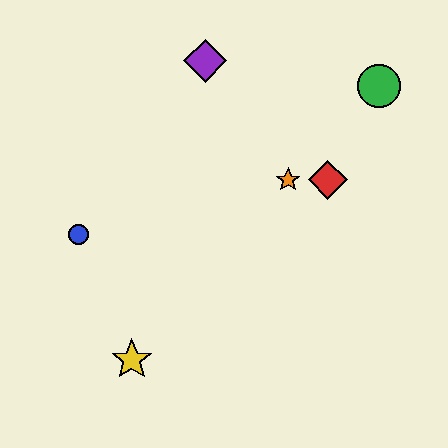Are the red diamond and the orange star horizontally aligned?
Yes, both are at y≈180.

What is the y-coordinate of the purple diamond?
The purple diamond is at y≈61.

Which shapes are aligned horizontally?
The red diamond, the orange star are aligned horizontally.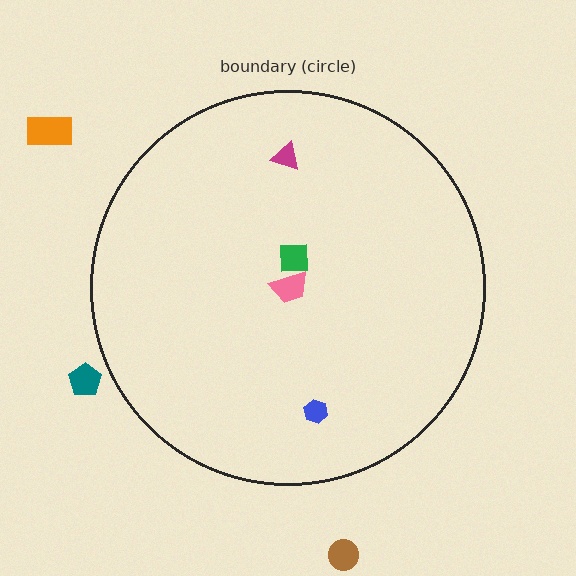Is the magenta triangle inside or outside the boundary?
Inside.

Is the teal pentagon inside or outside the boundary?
Outside.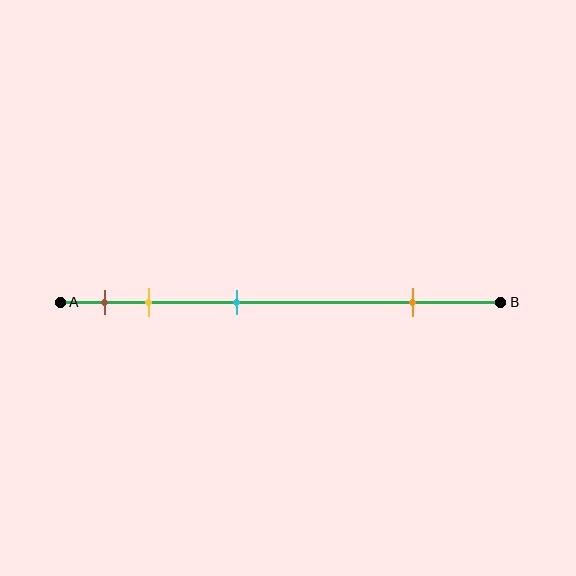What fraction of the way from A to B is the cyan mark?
The cyan mark is approximately 40% (0.4) of the way from A to B.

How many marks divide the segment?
There are 4 marks dividing the segment.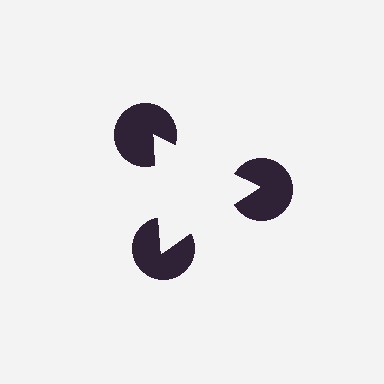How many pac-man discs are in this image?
There are 3 — one at each vertex of the illusory triangle.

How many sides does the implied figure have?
3 sides.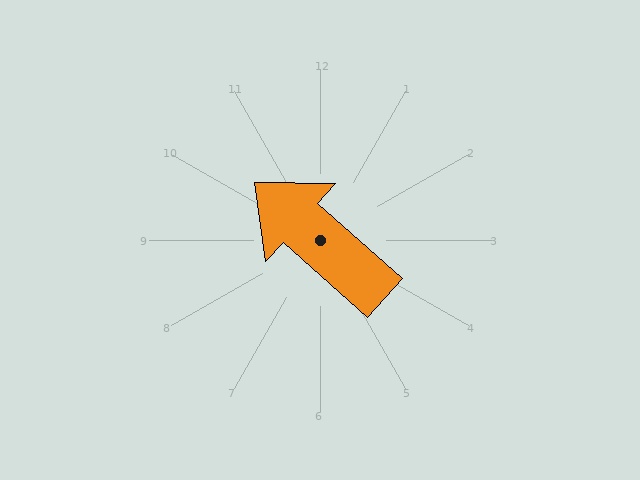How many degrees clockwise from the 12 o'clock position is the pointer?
Approximately 312 degrees.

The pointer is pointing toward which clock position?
Roughly 10 o'clock.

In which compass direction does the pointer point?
Northwest.